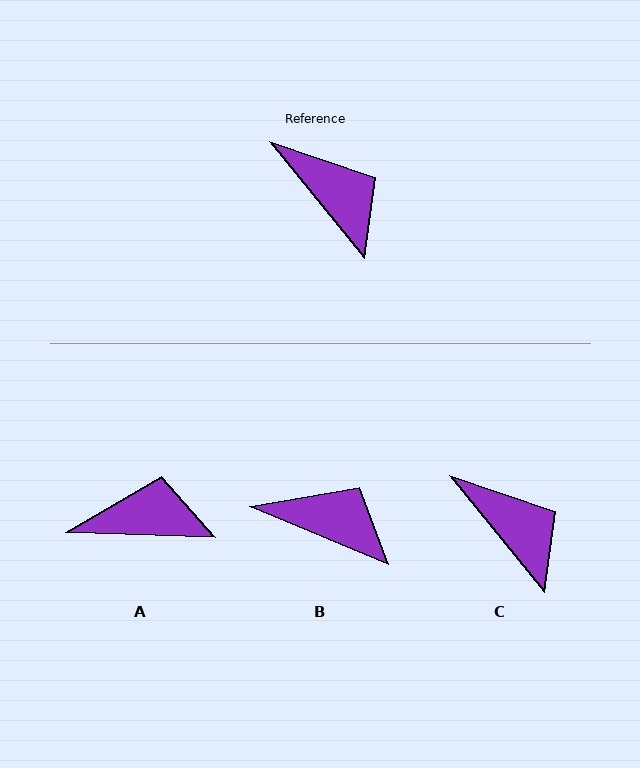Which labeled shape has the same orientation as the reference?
C.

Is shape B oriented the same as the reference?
No, it is off by about 29 degrees.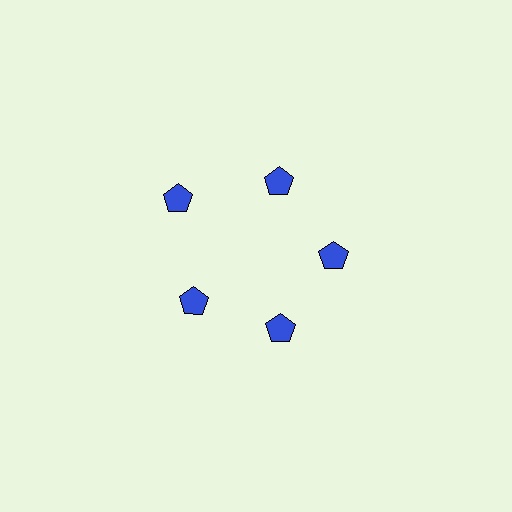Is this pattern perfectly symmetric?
No. The 5 blue pentagons are arranged in a ring, but one element near the 10 o'clock position is pushed outward from the center, breaking the 5-fold rotational symmetry.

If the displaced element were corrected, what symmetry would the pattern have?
It would have 5-fold rotational symmetry — the pattern would map onto itself every 72 degrees.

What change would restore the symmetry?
The symmetry would be restored by moving it inward, back onto the ring so that all 5 pentagons sit at equal angles and equal distance from the center.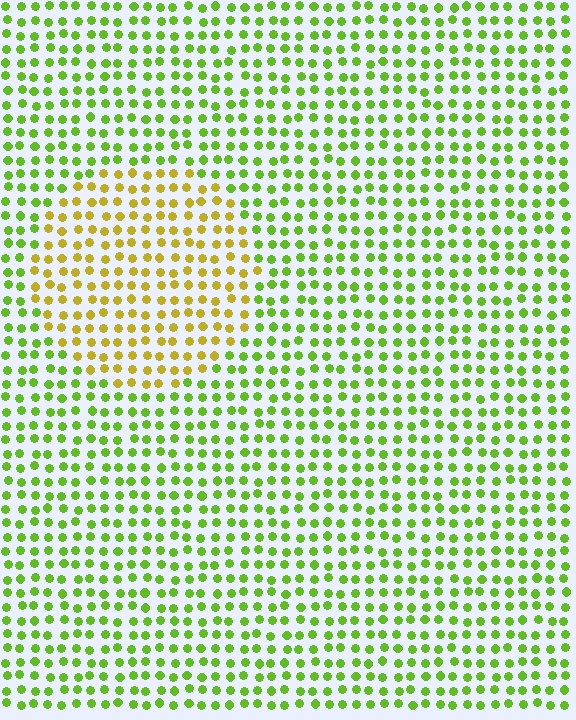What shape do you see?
I see a circle.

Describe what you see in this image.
The image is filled with small lime elements in a uniform arrangement. A circle-shaped region is visible where the elements are tinted to a slightly different hue, forming a subtle color boundary.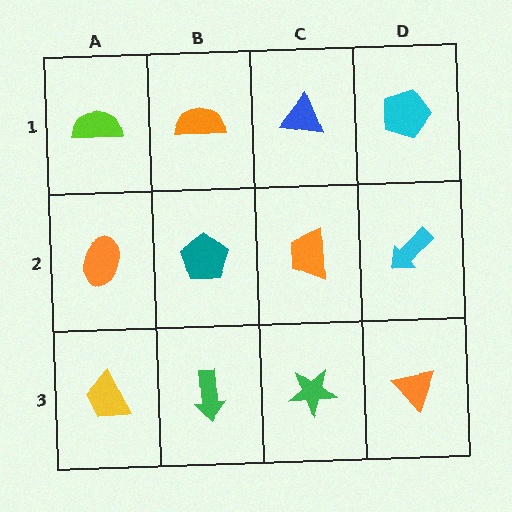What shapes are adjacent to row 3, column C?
An orange trapezoid (row 2, column C), a green arrow (row 3, column B), an orange triangle (row 3, column D).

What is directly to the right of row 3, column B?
A green star.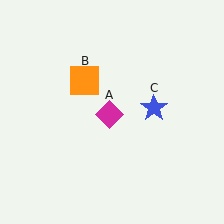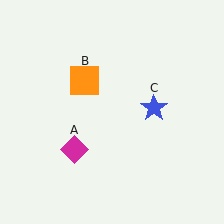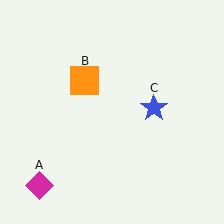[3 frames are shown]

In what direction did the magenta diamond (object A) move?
The magenta diamond (object A) moved down and to the left.